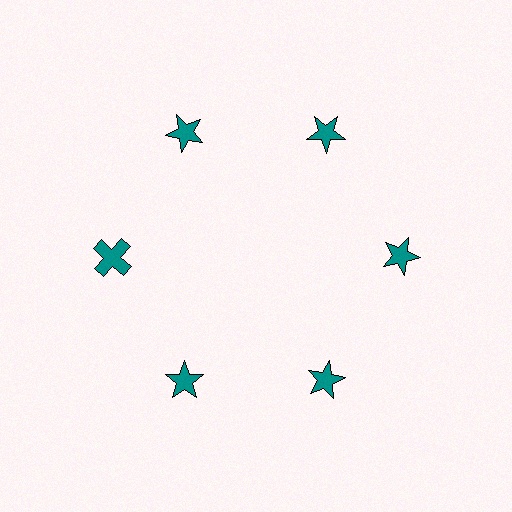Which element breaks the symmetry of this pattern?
The teal cross at roughly the 9 o'clock position breaks the symmetry. All other shapes are teal stars.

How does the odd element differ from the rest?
It has a different shape: cross instead of star.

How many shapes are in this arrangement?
There are 6 shapes arranged in a ring pattern.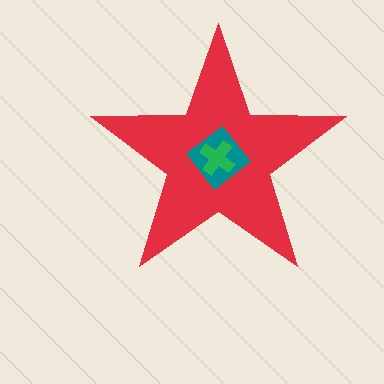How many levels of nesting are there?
3.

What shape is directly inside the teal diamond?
The green cross.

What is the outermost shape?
The red star.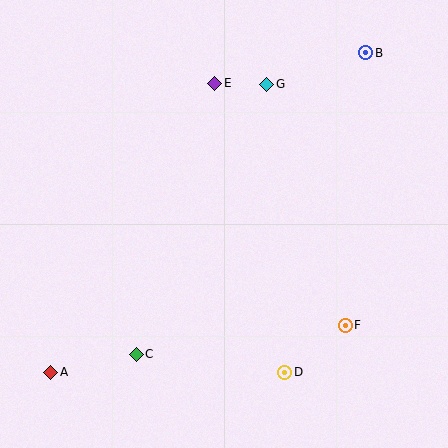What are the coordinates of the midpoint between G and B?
The midpoint between G and B is at (316, 68).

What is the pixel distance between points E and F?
The distance between E and F is 275 pixels.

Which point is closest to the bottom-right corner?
Point F is closest to the bottom-right corner.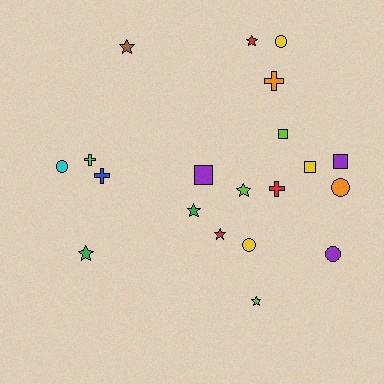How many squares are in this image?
There are 4 squares.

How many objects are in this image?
There are 20 objects.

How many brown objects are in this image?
There is 1 brown object.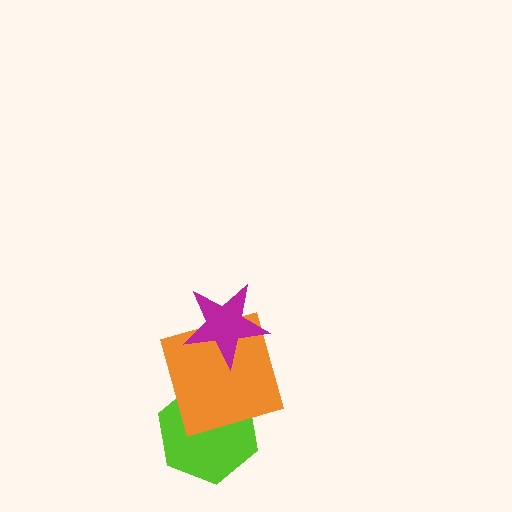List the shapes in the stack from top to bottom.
From top to bottom: the magenta star, the orange square, the lime hexagon.